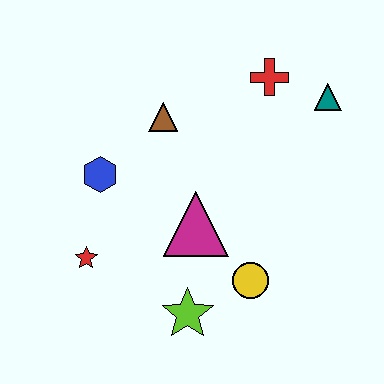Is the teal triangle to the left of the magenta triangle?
No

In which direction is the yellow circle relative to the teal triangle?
The yellow circle is below the teal triangle.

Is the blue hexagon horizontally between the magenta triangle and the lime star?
No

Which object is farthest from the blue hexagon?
The teal triangle is farthest from the blue hexagon.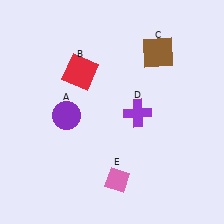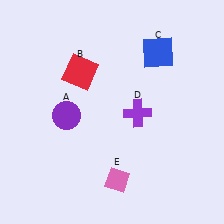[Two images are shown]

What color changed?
The square (C) changed from brown in Image 1 to blue in Image 2.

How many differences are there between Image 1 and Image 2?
There is 1 difference between the two images.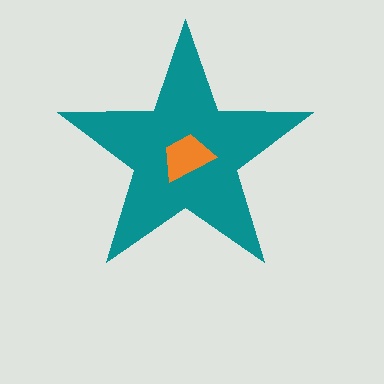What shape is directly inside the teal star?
The orange trapezoid.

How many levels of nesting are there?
2.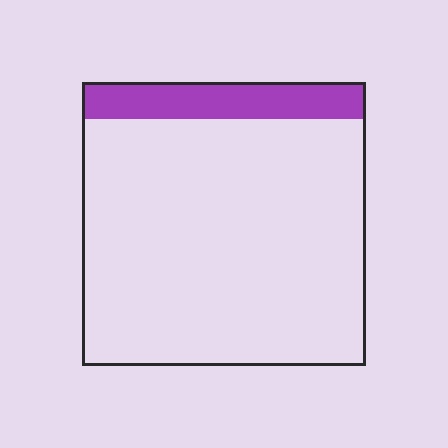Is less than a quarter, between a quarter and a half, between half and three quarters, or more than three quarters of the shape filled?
Less than a quarter.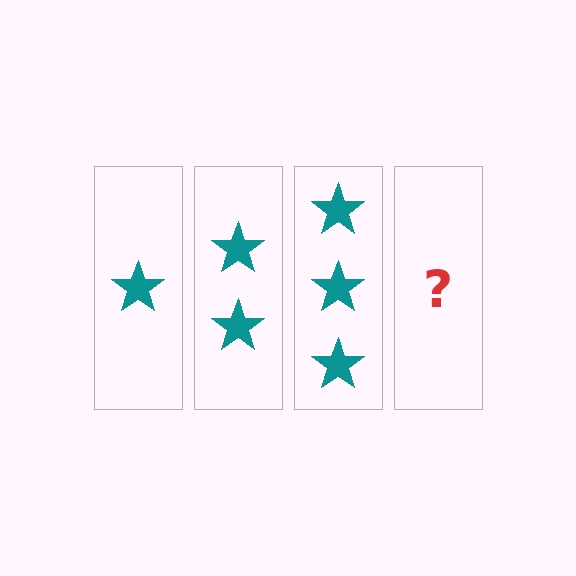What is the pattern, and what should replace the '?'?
The pattern is that each step adds one more star. The '?' should be 4 stars.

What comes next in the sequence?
The next element should be 4 stars.